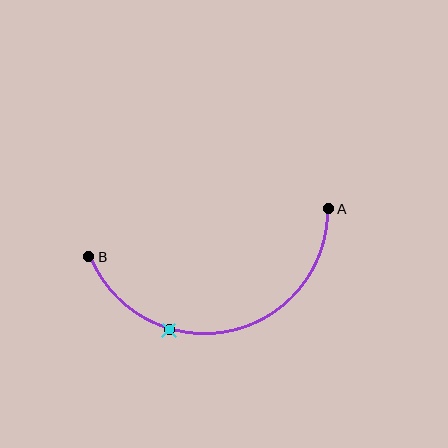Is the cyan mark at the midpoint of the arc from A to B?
No. The cyan mark lies on the arc but is closer to endpoint B. The arc midpoint would be at the point on the curve equidistant along the arc from both A and B.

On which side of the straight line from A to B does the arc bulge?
The arc bulges below the straight line connecting A and B.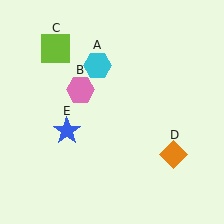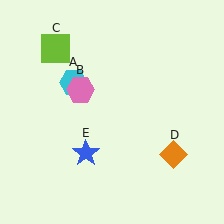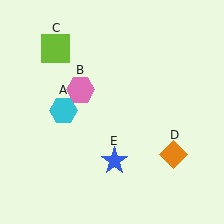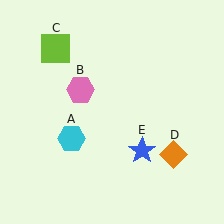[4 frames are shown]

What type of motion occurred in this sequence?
The cyan hexagon (object A), blue star (object E) rotated counterclockwise around the center of the scene.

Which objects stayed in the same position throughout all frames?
Pink hexagon (object B) and lime square (object C) and orange diamond (object D) remained stationary.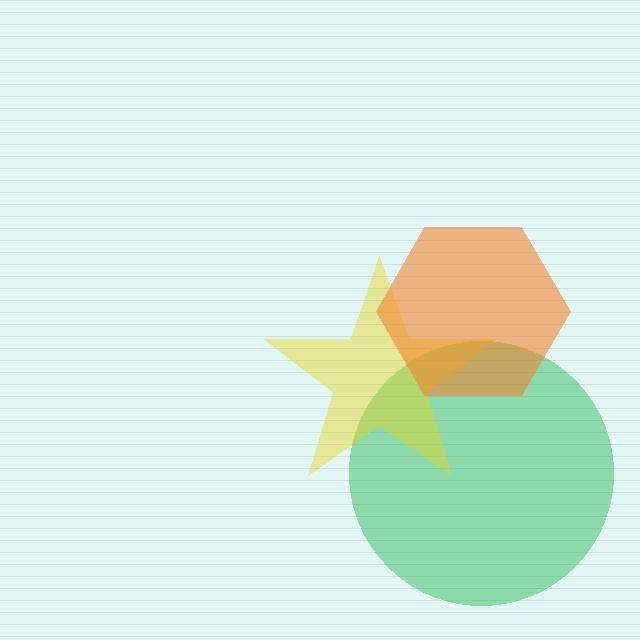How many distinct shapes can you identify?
There are 3 distinct shapes: a green circle, a yellow star, an orange hexagon.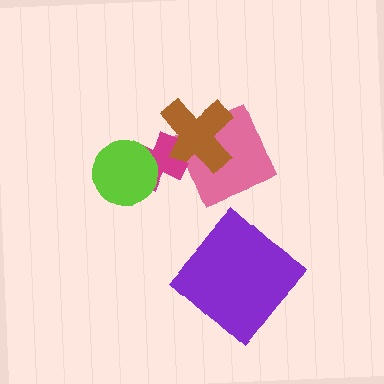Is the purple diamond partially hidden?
No, no other shape covers it.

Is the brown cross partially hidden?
Yes, it is partially covered by another shape.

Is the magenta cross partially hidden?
Yes, it is partially covered by another shape.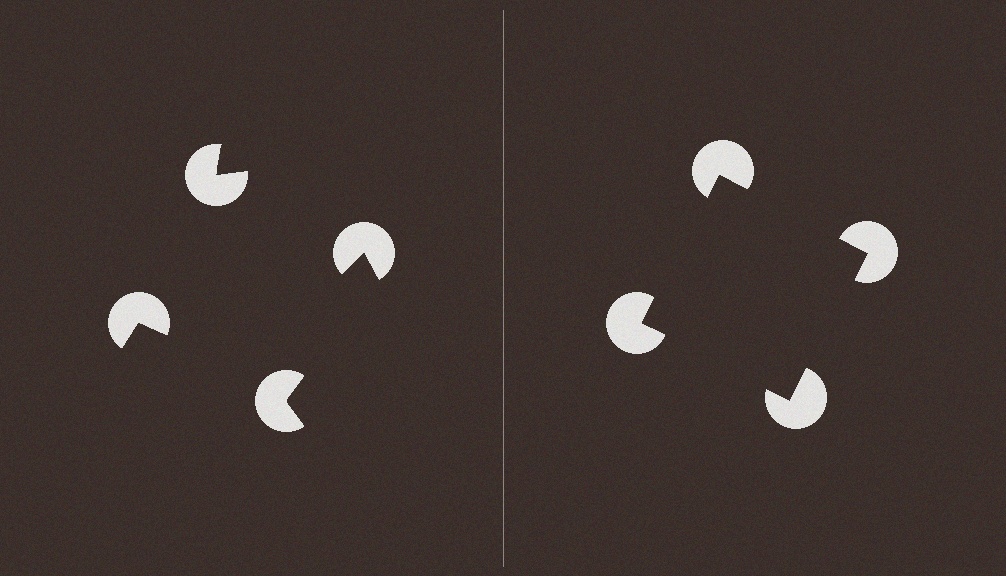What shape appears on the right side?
An illusory square.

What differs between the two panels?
The pac-man discs are positioned identically on both sides; only the wedge orientations differ. On the right they align to a square; on the left they are misaligned.